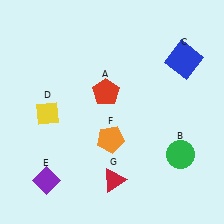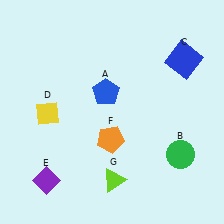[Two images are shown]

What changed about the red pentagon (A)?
In Image 1, A is red. In Image 2, it changed to blue.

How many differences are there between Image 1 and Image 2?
There are 2 differences between the two images.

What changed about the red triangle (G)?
In Image 1, G is red. In Image 2, it changed to lime.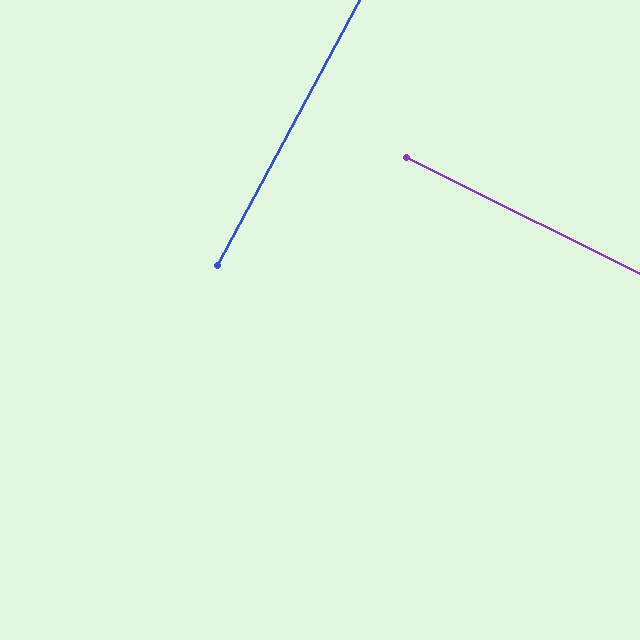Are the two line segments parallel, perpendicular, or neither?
Perpendicular — they meet at approximately 88°.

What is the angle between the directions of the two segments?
Approximately 88 degrees.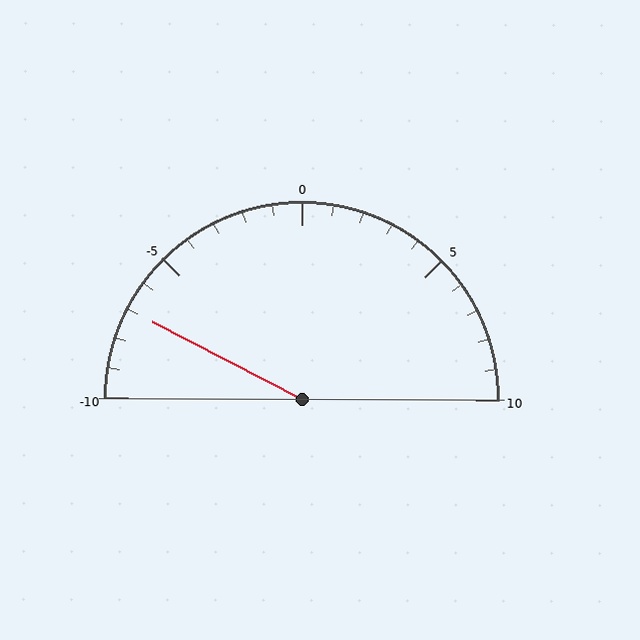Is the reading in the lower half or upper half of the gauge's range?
The reading is in the lower half of the range (-10 to 10).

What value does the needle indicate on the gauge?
The needle indicates approximately -7.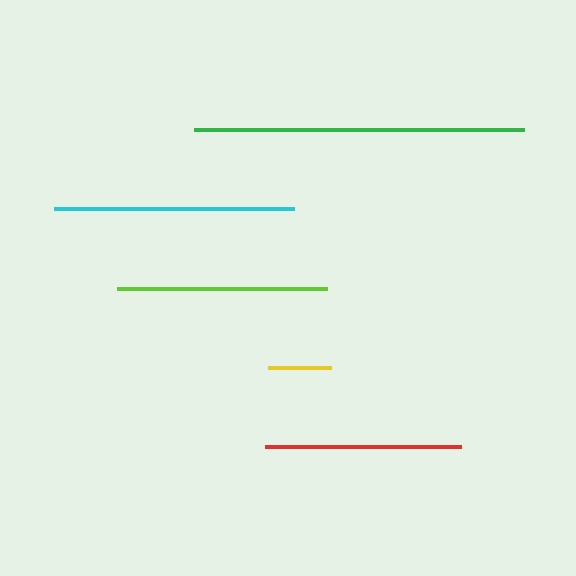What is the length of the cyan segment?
The cyan segment is approximately 240 pixels long.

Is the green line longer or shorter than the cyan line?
The green line is longer than the cyan line.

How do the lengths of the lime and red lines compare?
The lime and red lines are approximately the same length.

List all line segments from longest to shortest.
From longest to shortest: green, cyan, lime, red, yellow.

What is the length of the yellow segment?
The yellow segment is approximately 63 pixels long.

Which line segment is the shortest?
The yellow line is the shortest at approximately 63 pixels.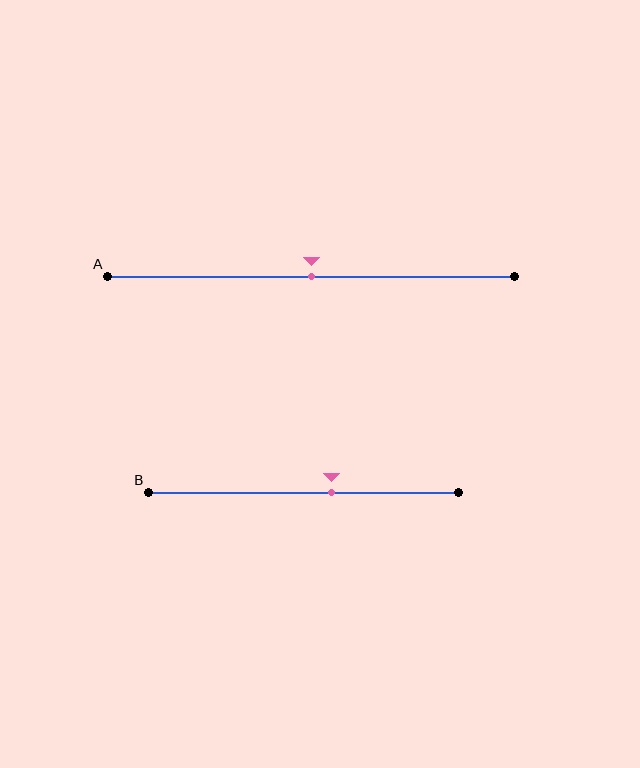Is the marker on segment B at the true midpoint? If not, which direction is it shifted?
No, the marker on segment B is shifted to the right by about 9% of the segment length.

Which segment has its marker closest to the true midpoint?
Segment A has its marker closest to the true midpoint.